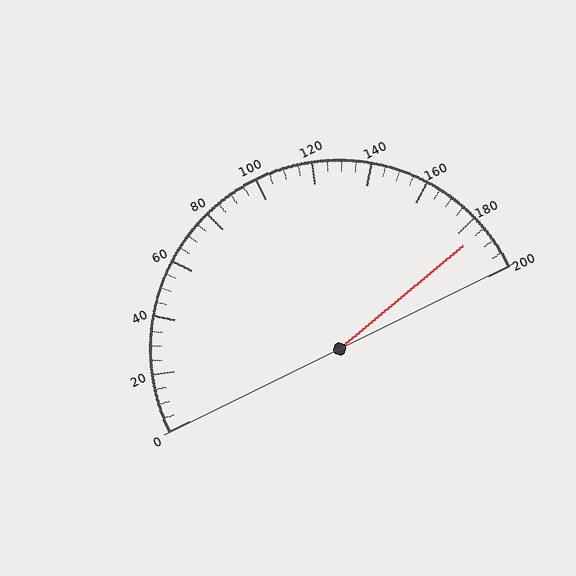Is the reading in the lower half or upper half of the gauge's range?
The reading is in the upper half of the range (0 to 200).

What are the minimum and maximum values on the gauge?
The gauge ranges from 0 to 200.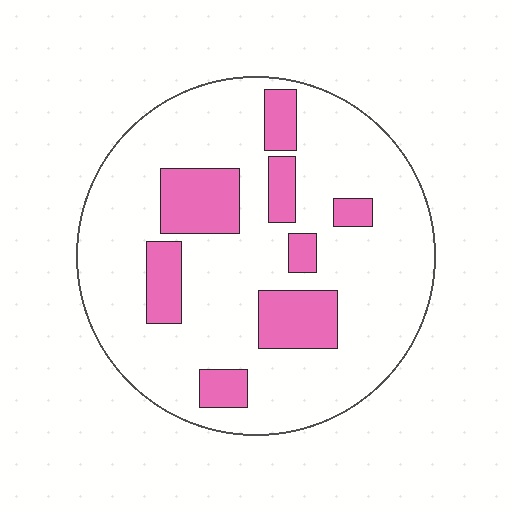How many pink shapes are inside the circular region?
8.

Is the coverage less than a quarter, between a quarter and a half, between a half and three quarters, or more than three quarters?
Less than a quarter.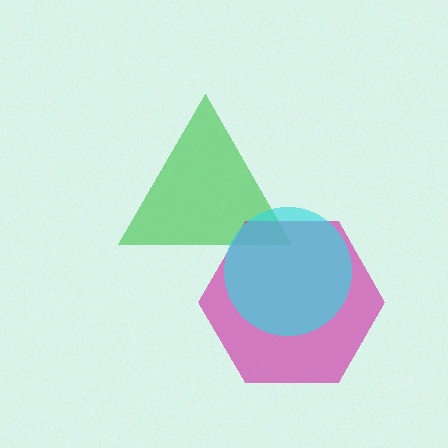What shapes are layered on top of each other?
The layered shapes are: a green triangle, a magenta hexagon, a cyan circle.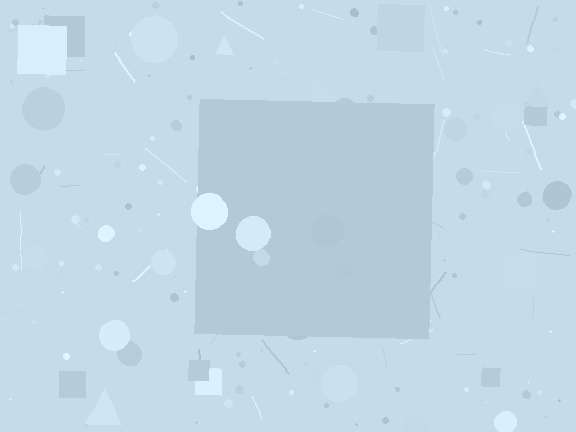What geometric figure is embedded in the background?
A square is embedded in the background.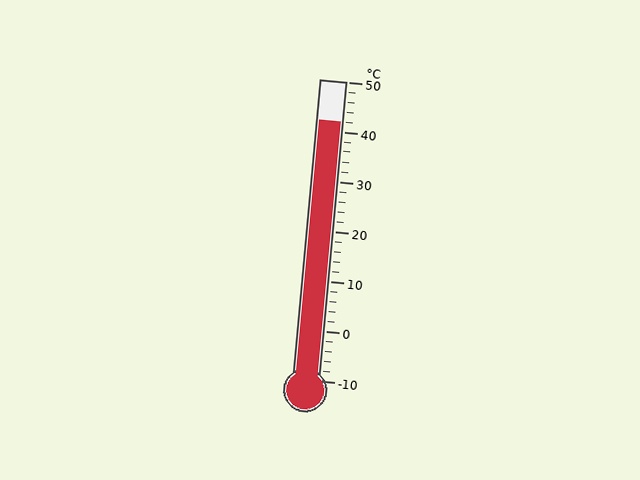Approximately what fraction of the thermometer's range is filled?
The thermometer is filled to approximately 85% of its range.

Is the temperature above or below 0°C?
The temperature is above 0°C.